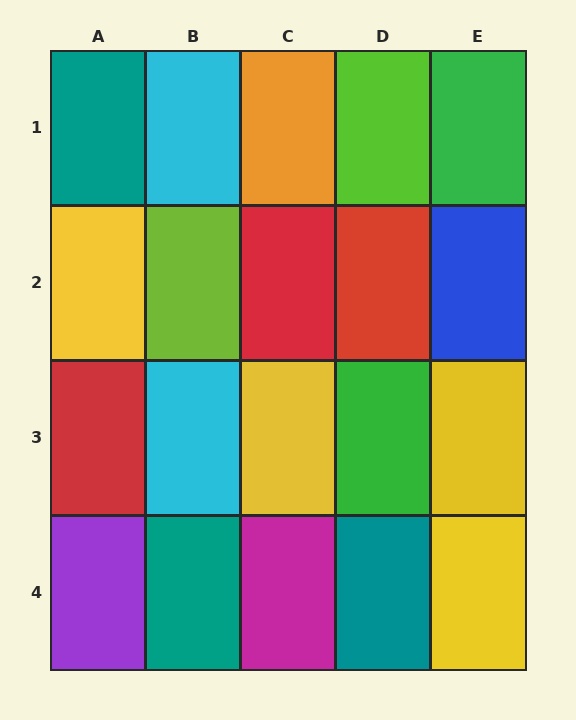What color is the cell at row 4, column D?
Teal.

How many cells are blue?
1 cell is blue.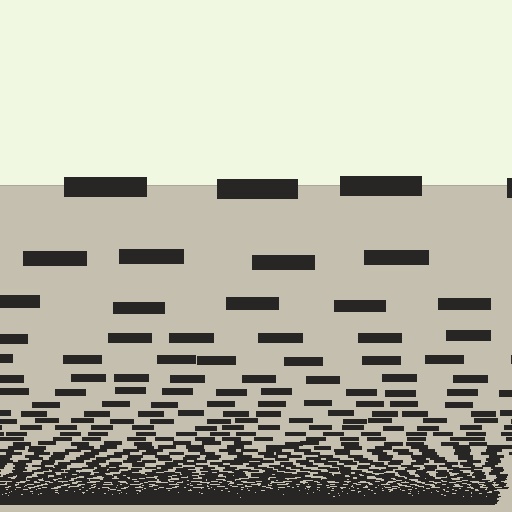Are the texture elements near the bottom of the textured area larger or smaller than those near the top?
Smaller. The gradient is inverted — elements near the bottom are smaller and denser.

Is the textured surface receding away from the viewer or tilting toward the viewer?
The surface appears to tilt toward the viewer. Texture elements get larger and sparser toward the top.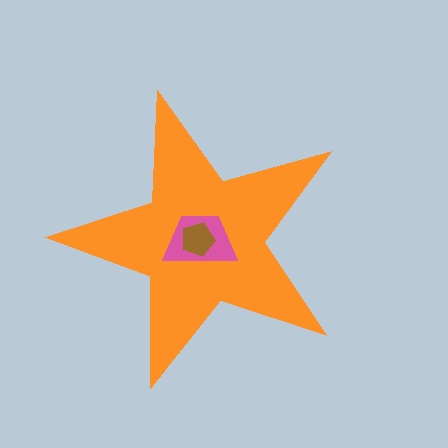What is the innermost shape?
The brown pentagon.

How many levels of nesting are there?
3.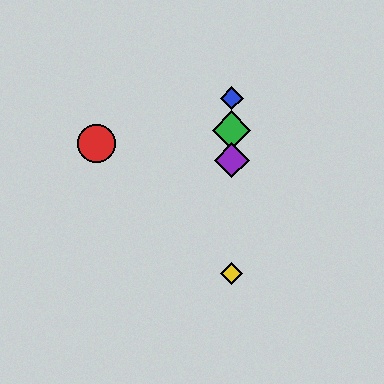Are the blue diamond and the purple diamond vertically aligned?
Yes, both are at x≈232.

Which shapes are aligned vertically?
The blue diamond, the green diamond, the yellow diamond, the purple diamond are aligned vertically.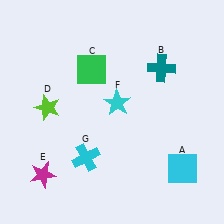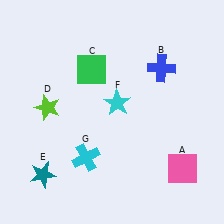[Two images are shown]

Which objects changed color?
A changed from cyan to pink. B changed from teal to blue. E changed from magenta to teal.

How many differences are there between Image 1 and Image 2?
There are 3 differences between the two images.